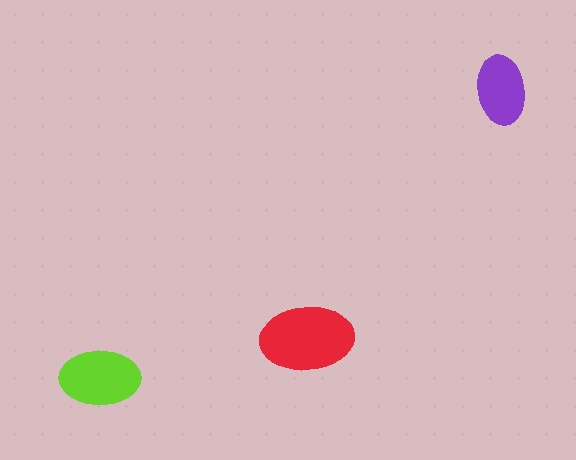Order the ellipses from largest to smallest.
the red one, the lime one, the purple one.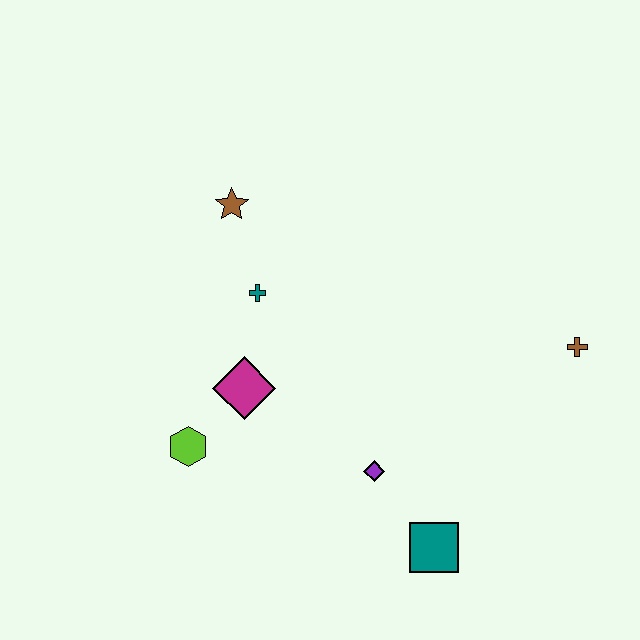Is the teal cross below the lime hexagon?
No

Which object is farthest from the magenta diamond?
The brown cross is farthest from the magenta diamond.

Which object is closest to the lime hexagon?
The magenta diamond is closest to the lime hexagon.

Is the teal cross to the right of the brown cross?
No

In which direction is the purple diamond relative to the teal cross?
The purple diamond is below the teal cross.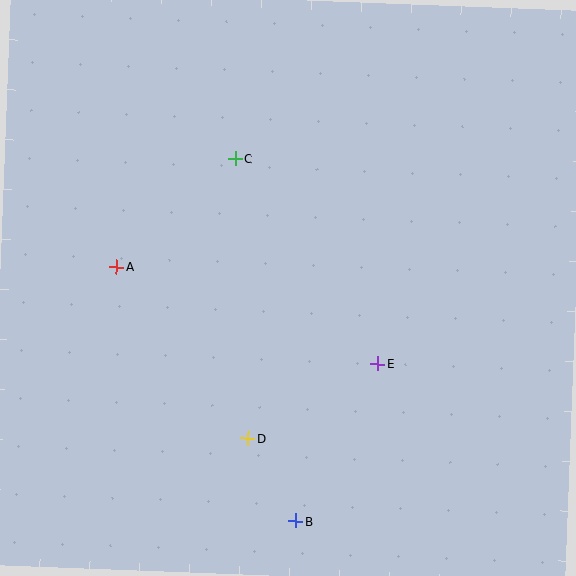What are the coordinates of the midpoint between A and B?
The midpoint between A and B is at (206, 394).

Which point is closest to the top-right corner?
Point C is closest to the top-right corner.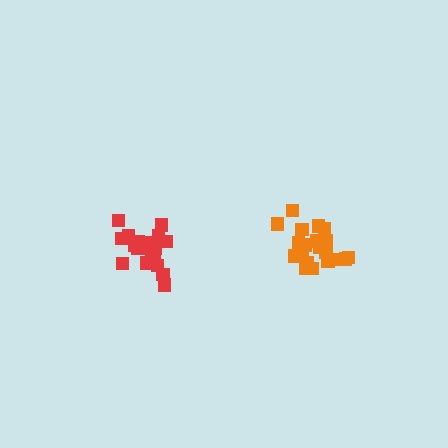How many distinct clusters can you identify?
There are 2 distinct clusters.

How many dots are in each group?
Group 1: 20 dots, Group 2: 19 dots (39 total).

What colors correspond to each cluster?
The clusters are colored: orange, red.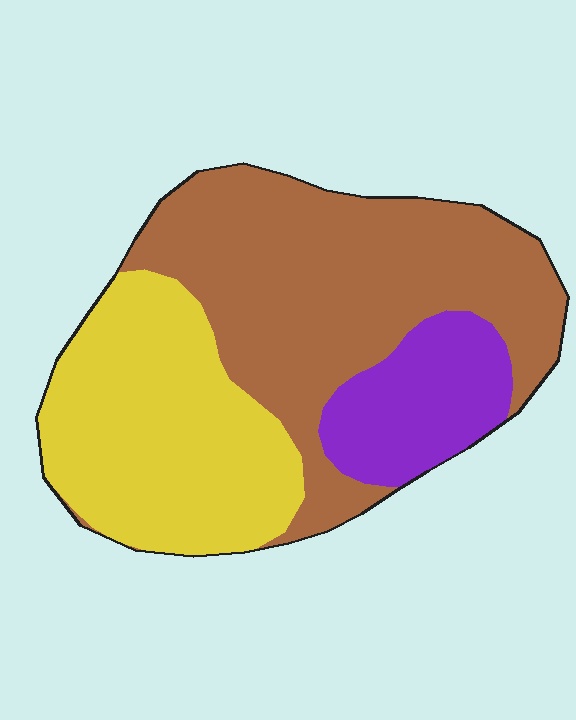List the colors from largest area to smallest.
From largest to smallest: brown, yellow, purple.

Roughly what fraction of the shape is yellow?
Yellow covers about 35% of the shape.